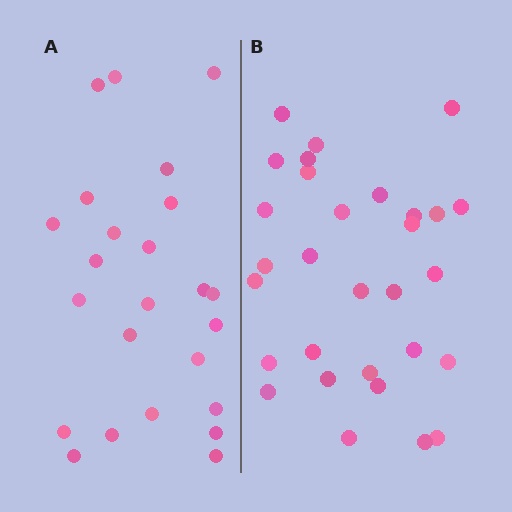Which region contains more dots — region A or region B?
Region B (the right region) has more dots.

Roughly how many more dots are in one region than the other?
Region B has about 6 more dots than region A.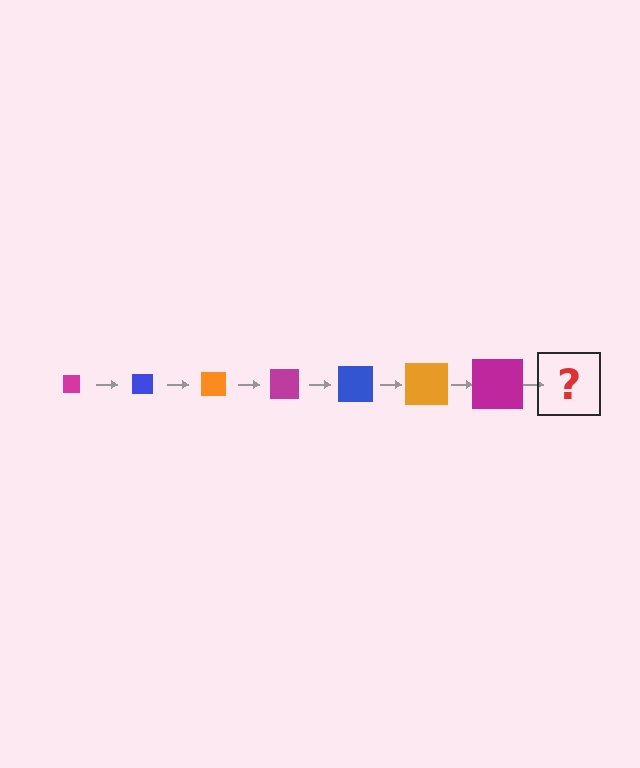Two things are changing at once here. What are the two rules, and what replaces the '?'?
The two rules are that the square grows larger each step and the color cycles through magenta, blue, and orange. The '?' should be a blue square, larger than the previous one.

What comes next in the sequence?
The next element should be a blue square, larger than the previous one.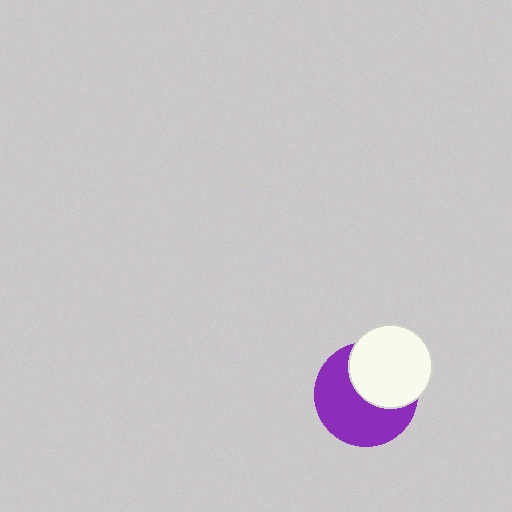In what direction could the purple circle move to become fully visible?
The purple circle could move toward the lower-left. That would shift it out from behind the white circle entirely.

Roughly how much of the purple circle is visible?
About half of it is visible (roughly 58%).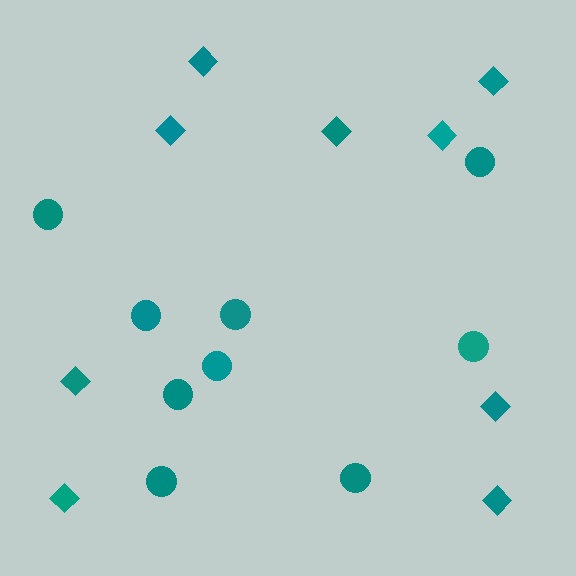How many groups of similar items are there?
There are 2 groups: one group of circles (9) and one group of diamonds (9).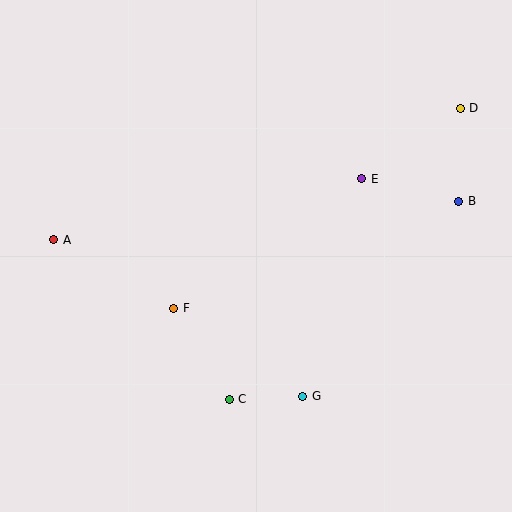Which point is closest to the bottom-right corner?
Point G is closest to the bottom-right corner.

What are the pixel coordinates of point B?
Point B is at (459, 201).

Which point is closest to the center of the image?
Point F at (173, 308) is closest to the center.